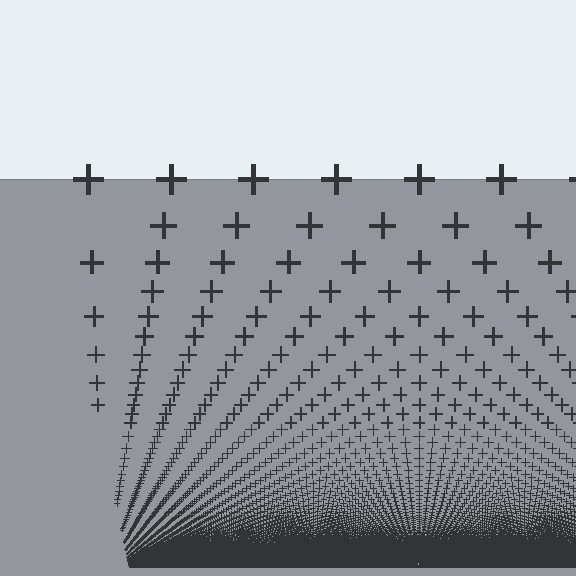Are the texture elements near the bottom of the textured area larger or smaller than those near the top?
Smaller. The gradient is inverted — elements near the bottom are smaller and denser.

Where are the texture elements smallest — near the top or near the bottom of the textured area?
Near the bottom.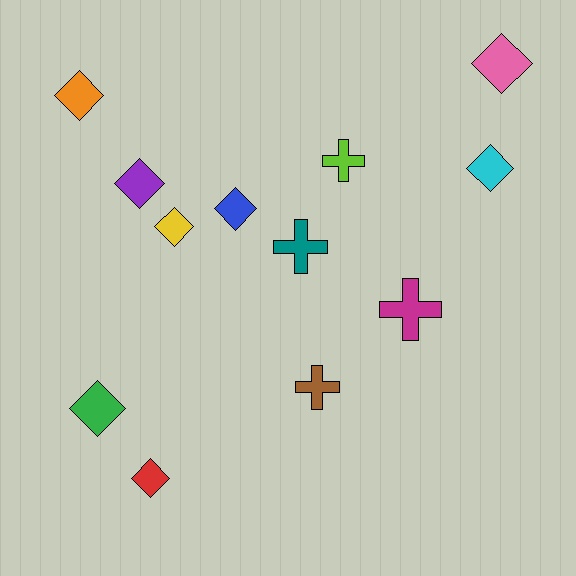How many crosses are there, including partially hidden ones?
There are 4 crosses.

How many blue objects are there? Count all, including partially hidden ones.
There is 1 blue object.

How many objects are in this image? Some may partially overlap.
There are 12 objects.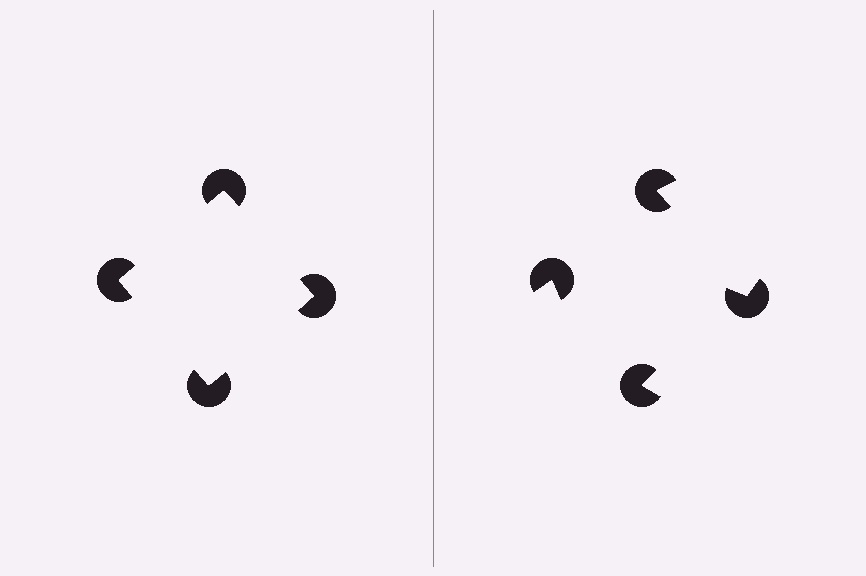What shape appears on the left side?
An illusory square.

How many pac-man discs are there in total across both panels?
8 — 4 on each side.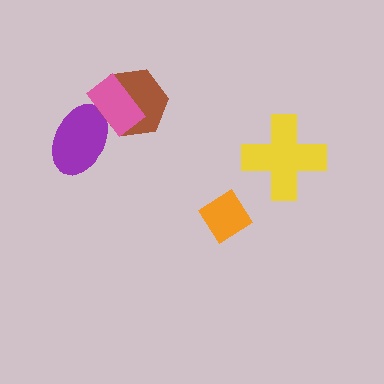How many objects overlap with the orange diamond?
0 objects overlap with the orange diamond.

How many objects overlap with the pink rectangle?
2 objects overlap with the pink rectangle.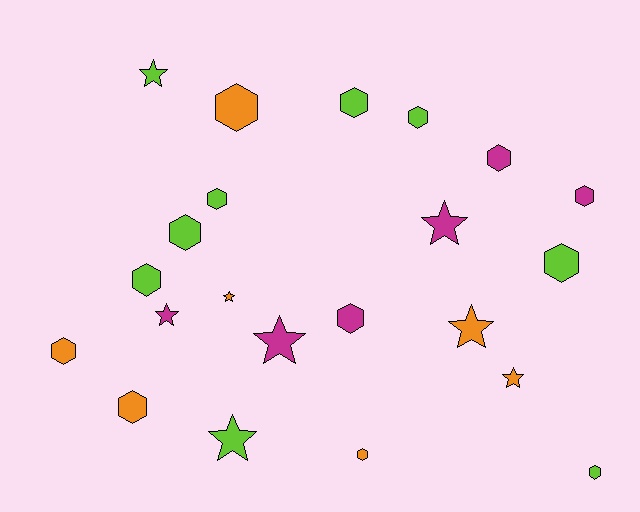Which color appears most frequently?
Lime, with 9 objects.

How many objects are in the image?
There are 22 objects.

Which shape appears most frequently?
Hexagon, with 14 objects.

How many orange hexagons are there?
There are 4 orange hexagons.